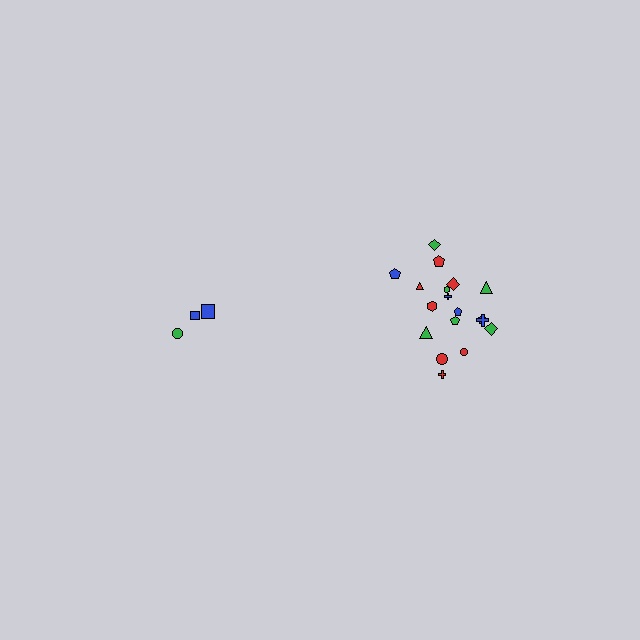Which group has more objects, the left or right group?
The right group.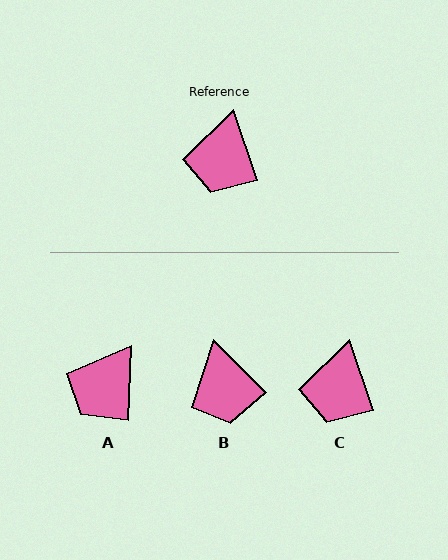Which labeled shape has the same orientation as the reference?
C.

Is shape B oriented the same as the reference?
No, it is off by about 27 degrees.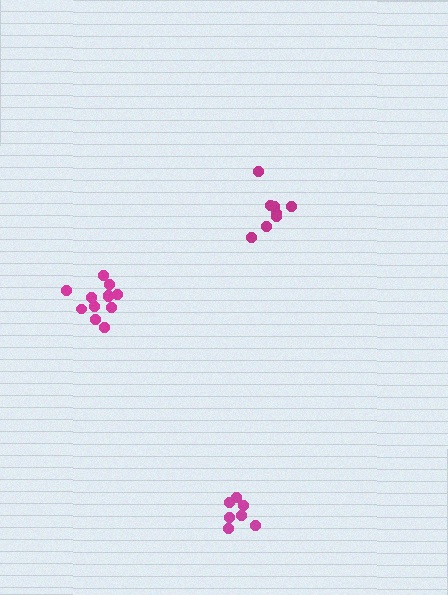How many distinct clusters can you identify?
There are 3 distinct clusters.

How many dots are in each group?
Group 1: 7 dots, Group 2: 8 dots, Group 3: 12 dots (27 total).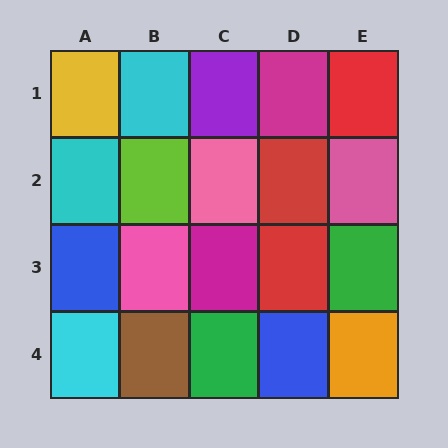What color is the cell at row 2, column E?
Pink.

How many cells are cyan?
3 cells are cyan.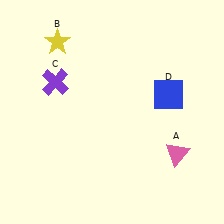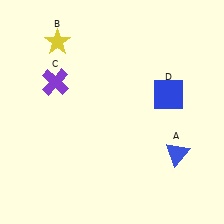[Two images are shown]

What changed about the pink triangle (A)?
In Image 1, A is pink. In Image 2, it changed to blue.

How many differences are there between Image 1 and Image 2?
There is 1 difference between the two images.